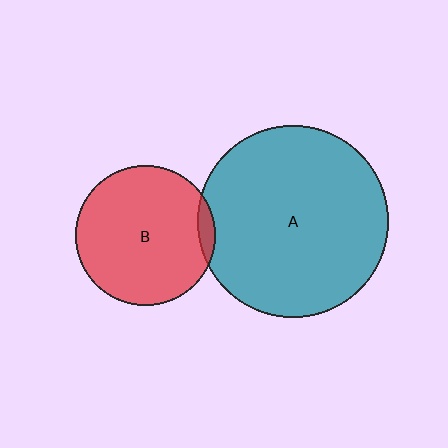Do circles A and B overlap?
Yes.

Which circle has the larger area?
Circle A (teal).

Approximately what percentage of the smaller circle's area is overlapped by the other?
Approximately 5%.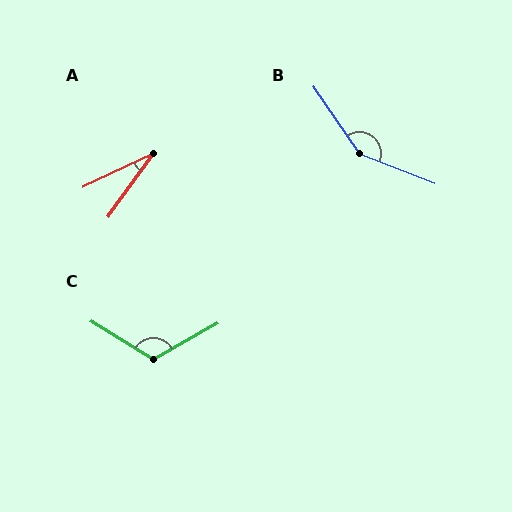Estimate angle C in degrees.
Approximately 119 degrees.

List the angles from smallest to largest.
A (28°), C (119°), B (145°).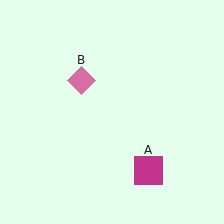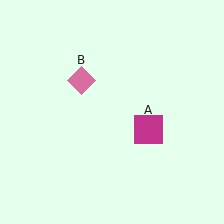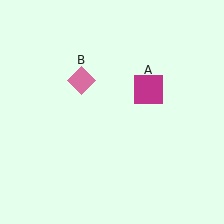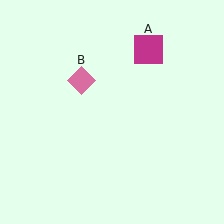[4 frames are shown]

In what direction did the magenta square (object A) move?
The magenta square (object A) moved up.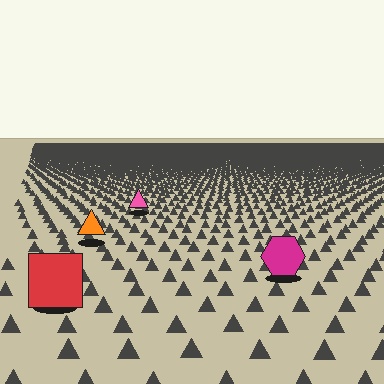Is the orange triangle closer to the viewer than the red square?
No. The red square is closer — you can tell from the texture gradient: the ground texture is coarser near it.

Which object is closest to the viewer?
The red square is closest. The texture marks near it are larger and more spread out.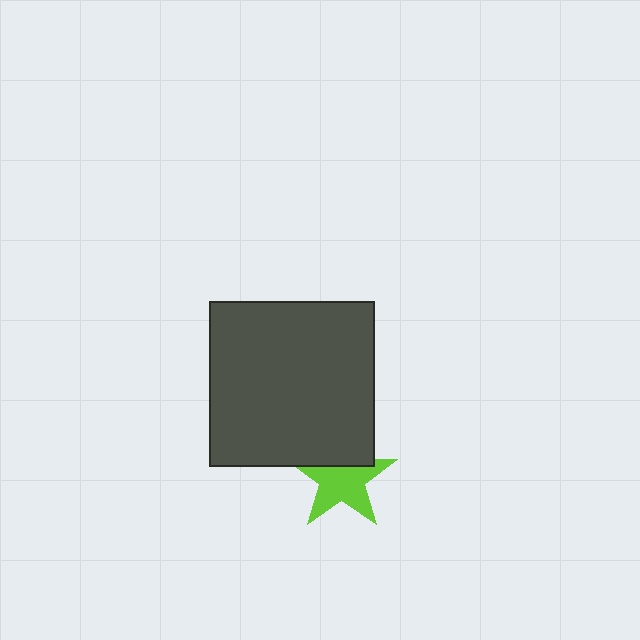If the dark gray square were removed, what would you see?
You would see the complete lime star.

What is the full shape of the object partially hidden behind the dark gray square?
The partially hidden object is a lime star.